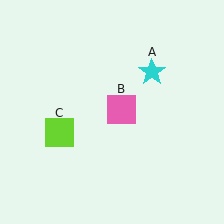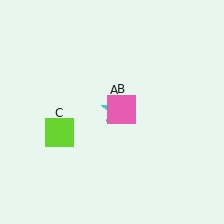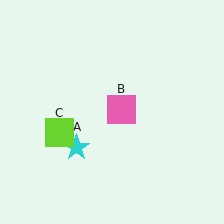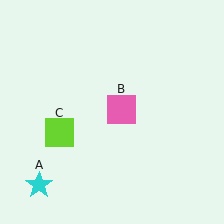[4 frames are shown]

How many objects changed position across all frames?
1 object changed position: cyan star (object A).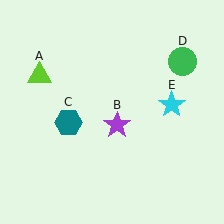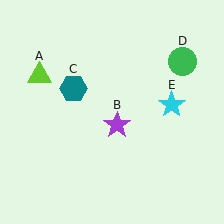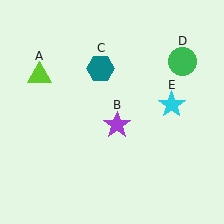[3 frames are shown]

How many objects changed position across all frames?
1 object changed position: teal hexagon (object C).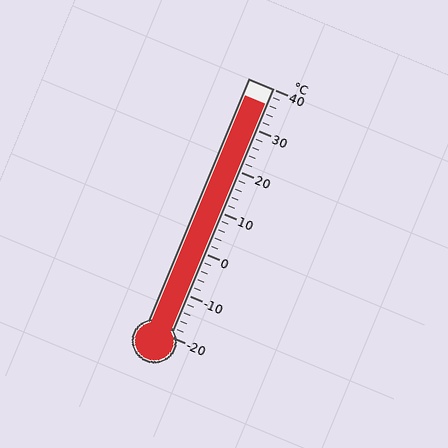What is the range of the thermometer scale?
The thermometer scale ranges from -20°C to 40°C.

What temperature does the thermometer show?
The thermometer shows approximately 36°C.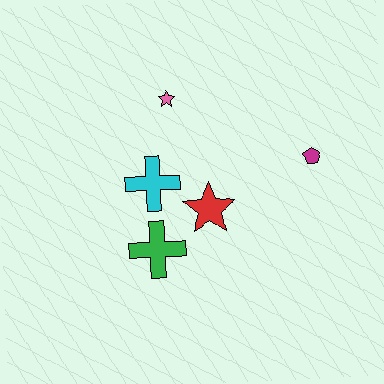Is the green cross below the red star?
Yes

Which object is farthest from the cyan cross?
The magenta pentagon is farthest from the cyan cross.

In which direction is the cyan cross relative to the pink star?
The cyan cross is below the pink star.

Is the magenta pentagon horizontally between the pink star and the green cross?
No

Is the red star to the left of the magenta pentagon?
Yes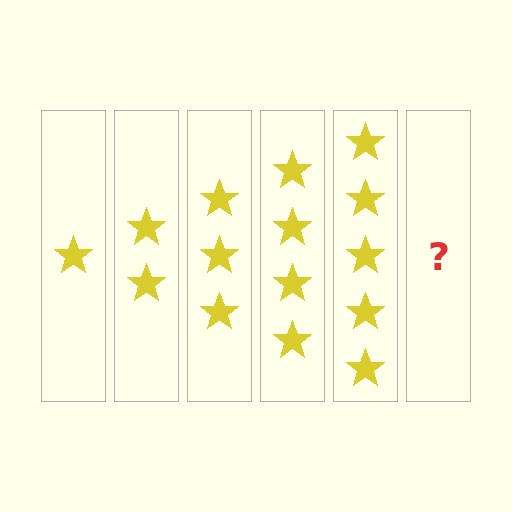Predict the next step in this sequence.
The next step is 6 stars.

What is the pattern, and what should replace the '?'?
The pattern is that each step adds one more star. The '?' should be 6 stars.